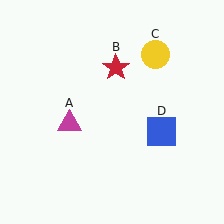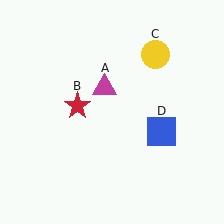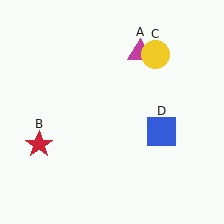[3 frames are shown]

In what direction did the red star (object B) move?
The red star (object B) moved down and to the left.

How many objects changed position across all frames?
2 objects changed position: magenta triangle (object A), red star (object B).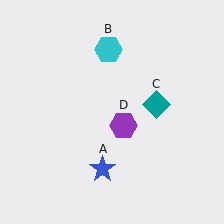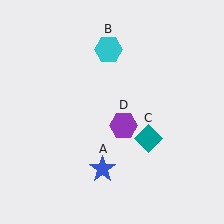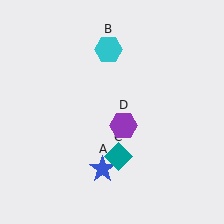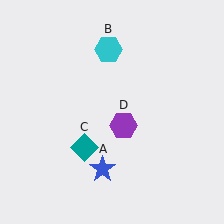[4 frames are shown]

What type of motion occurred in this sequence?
The teal diamond (object C) rotated clockwise around the center of the scene.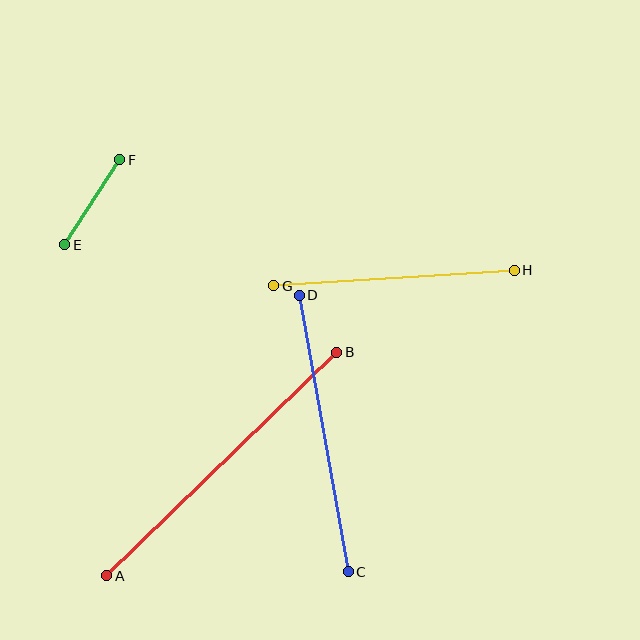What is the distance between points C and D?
The distance is approximately 281 pixels.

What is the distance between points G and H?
The distance is approximately 241 pixels.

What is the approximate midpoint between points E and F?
The midpoint is at approximately (92, 202) pixels.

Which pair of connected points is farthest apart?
Points A and B are farthest apart.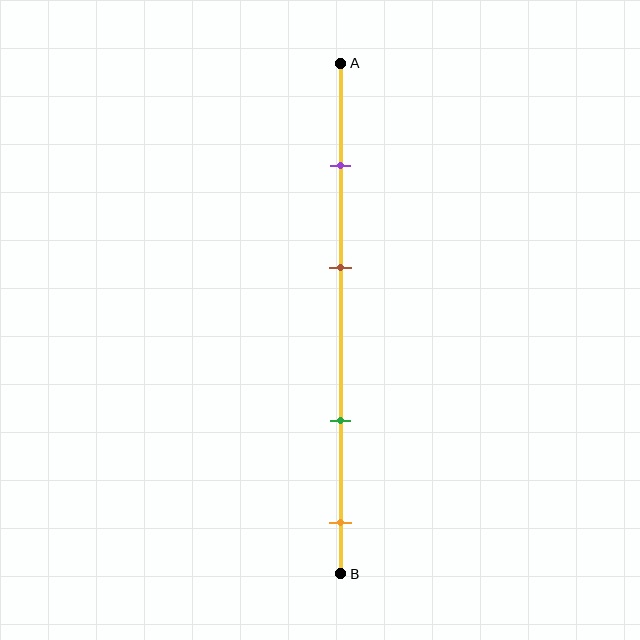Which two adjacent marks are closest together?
The purple and brown marks are the closest adjacent pair.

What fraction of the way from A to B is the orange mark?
The orange mark is approximately 90% (0.9) of the way from A to B.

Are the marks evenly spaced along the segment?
No, the marks are not evenly spaced.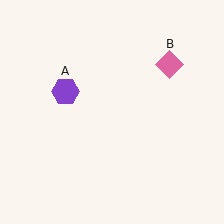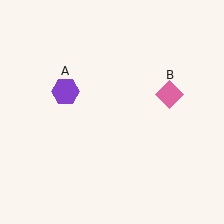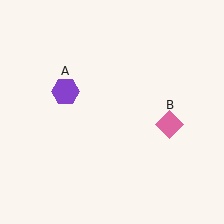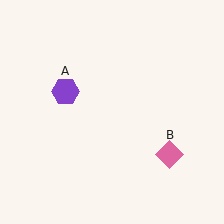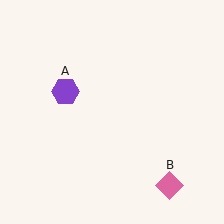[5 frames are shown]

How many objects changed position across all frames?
1 object changed position: pink diamond (object B).